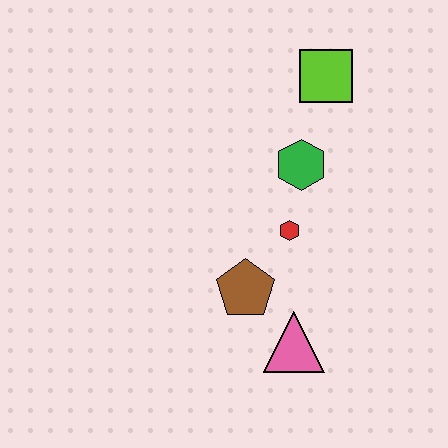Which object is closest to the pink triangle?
The brown pentagon is closest to the pink triangle.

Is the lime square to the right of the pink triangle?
Yes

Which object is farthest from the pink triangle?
The lime square is farthest from the pink triangle.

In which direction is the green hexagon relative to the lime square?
The green hexagon is below the lime square.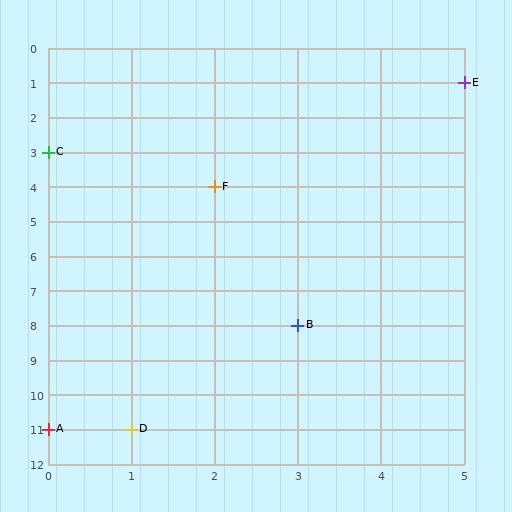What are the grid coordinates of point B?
Point B is at grid coordinates (3, 8).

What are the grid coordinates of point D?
Point D is at grid coordinates (1, 11).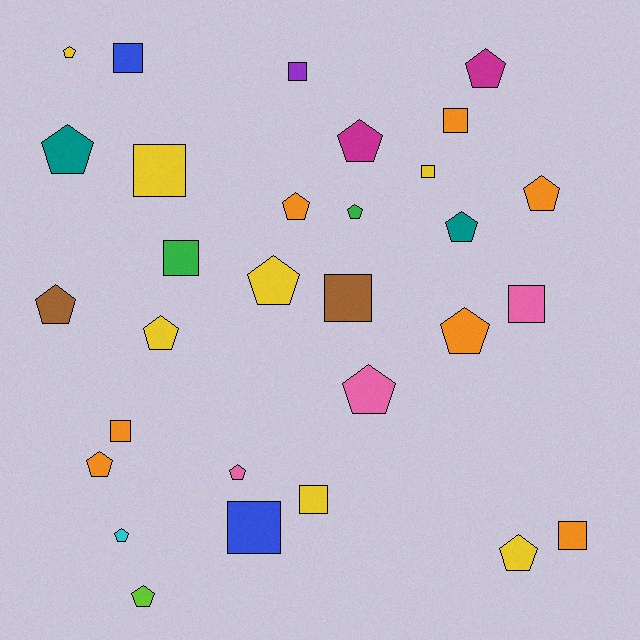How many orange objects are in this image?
There are 7 orange objects.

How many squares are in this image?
There are 12 squares.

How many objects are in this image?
There are 30 objects.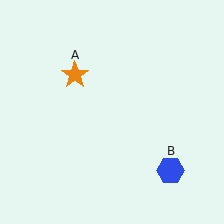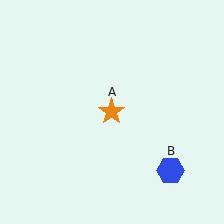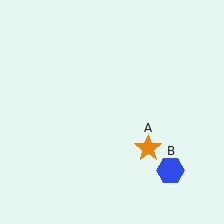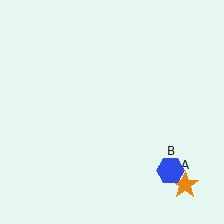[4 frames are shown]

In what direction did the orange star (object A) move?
The orange star (object A) moved down and to the right.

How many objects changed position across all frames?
1 object changed position: orange star (object A).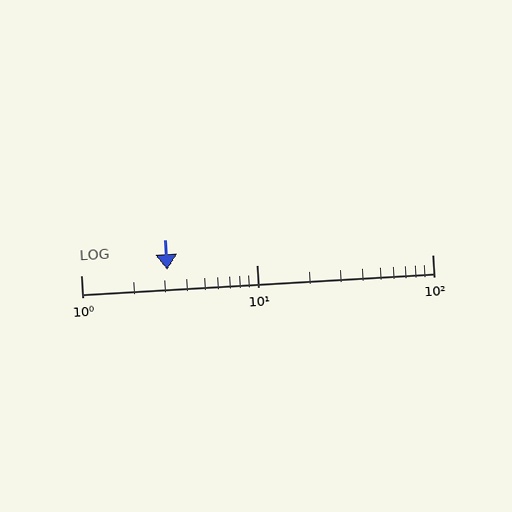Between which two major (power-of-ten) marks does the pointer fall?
The pointer is between 1 and 10.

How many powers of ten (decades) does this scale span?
The scale spans 2 decades, from 1 to 100.